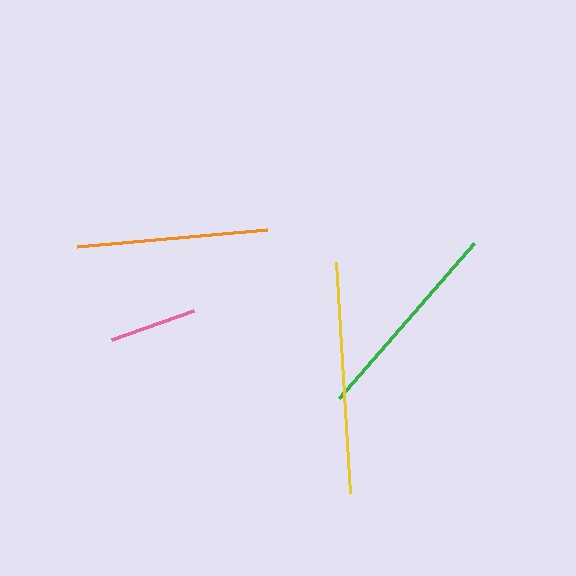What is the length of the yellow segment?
The yellow segment is approximately 232 pixels long.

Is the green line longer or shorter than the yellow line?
The yellow line is longer than the green line.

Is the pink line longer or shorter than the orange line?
The orange line is longer than the pink line.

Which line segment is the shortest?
The pink line is the shortest at approximately 87 pixels.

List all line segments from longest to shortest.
From longest to shortest: yellow, green, orange, pink.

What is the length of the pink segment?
The pink segment is approximately 87 pixels long.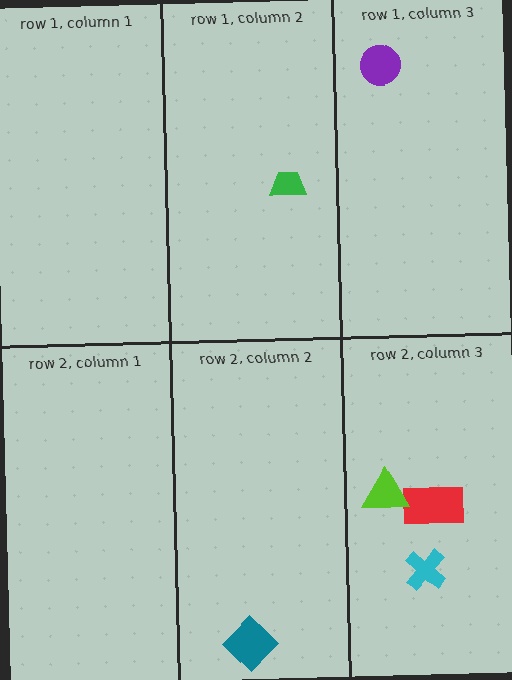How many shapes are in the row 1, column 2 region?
1.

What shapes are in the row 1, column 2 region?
The green trapezoid.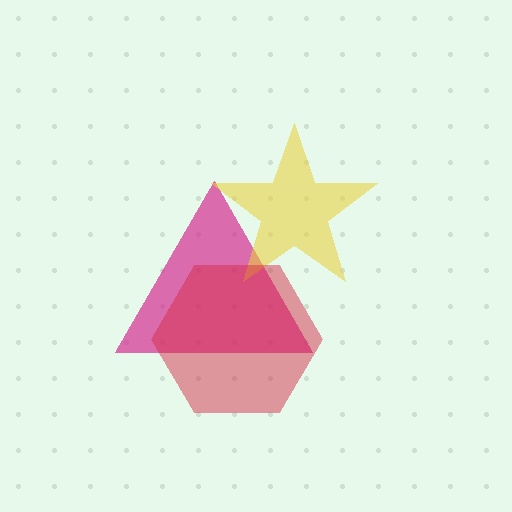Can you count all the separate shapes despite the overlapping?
Yes, there are 3 separate shapes.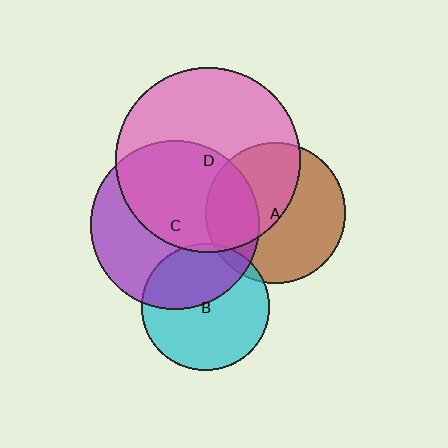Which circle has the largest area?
Circle D (pink).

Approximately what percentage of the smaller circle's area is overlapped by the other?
Approximately 40%.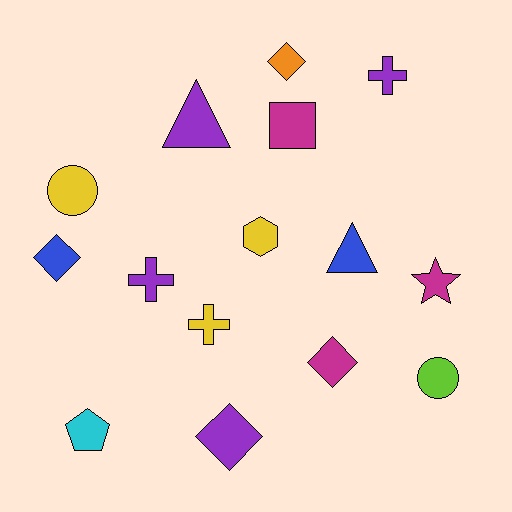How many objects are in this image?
There are 15 objects.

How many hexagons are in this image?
There is 1 hexagon.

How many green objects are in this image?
There are no green objects.